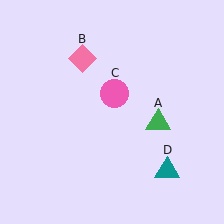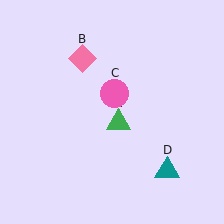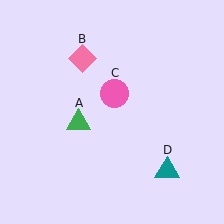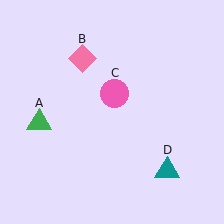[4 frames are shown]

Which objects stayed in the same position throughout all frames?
Pink diamond (object B) and pink circle (object C) and teal triangle (object D) remained stationary.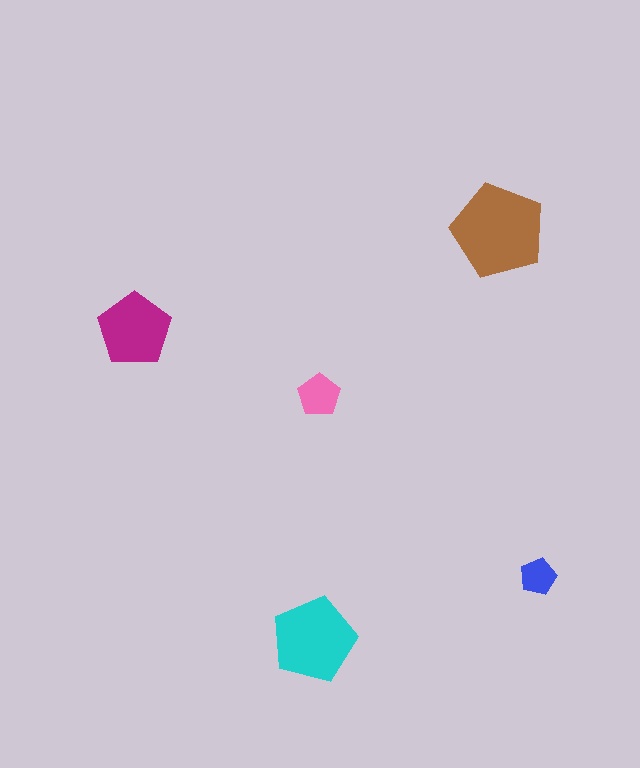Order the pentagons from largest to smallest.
the brown one, the cyan one, the magenta one, the pink one, the blue one.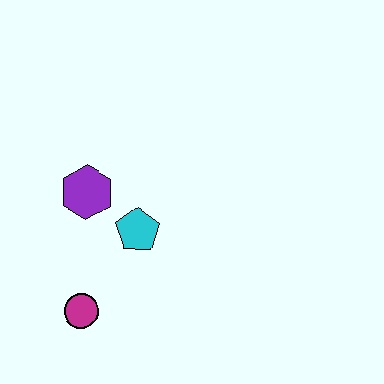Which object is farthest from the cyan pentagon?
The magenta circle is farthest from the cyan pentagon.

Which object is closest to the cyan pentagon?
The purple hexagon is closest to the cyan pentagon.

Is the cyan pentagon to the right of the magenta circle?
Yes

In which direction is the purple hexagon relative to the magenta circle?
The purple hexagon is above the magenta circle.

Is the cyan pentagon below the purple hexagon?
Yes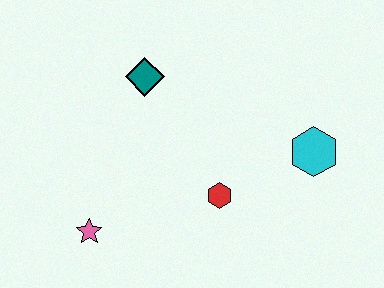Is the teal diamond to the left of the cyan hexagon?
Yes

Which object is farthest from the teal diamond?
The cyan hexagon is farthest from the teal diamond.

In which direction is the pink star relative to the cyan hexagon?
The pink star is to the left of the cyan hexagon.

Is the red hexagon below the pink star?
No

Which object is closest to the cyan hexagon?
The red hexagon is closest to the cyan hexagon.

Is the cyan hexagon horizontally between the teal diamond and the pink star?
No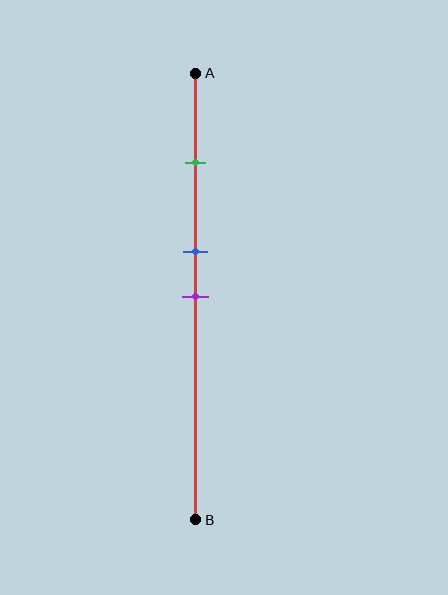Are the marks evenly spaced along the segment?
No, the marks are not evenly spaced.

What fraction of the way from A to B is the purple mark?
The purple mark is approximately 50% (0.5) of the way from A to B.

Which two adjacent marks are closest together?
The blue and purple marks are the closest adjacent pair.